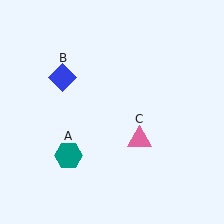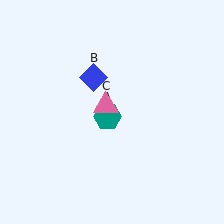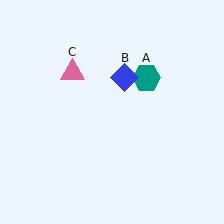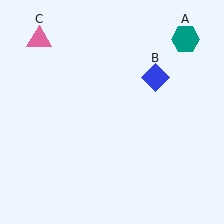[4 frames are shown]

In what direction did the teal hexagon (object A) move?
The teal hexagon (object A) moved up and to the right.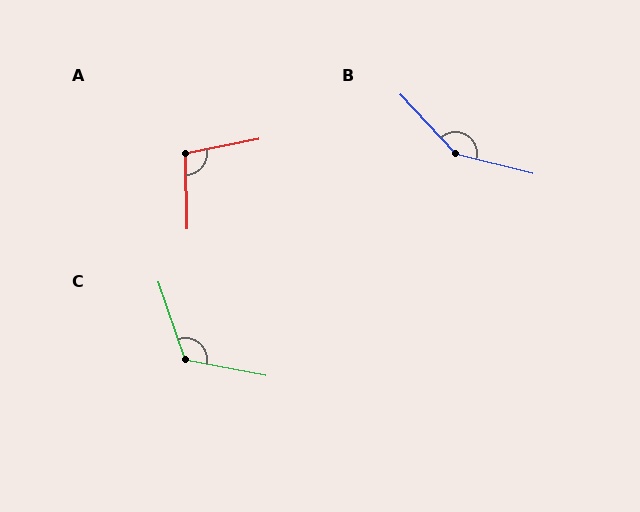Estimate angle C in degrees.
Approximately 120 degrees.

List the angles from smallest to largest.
A (100°), C (120°), B (148°).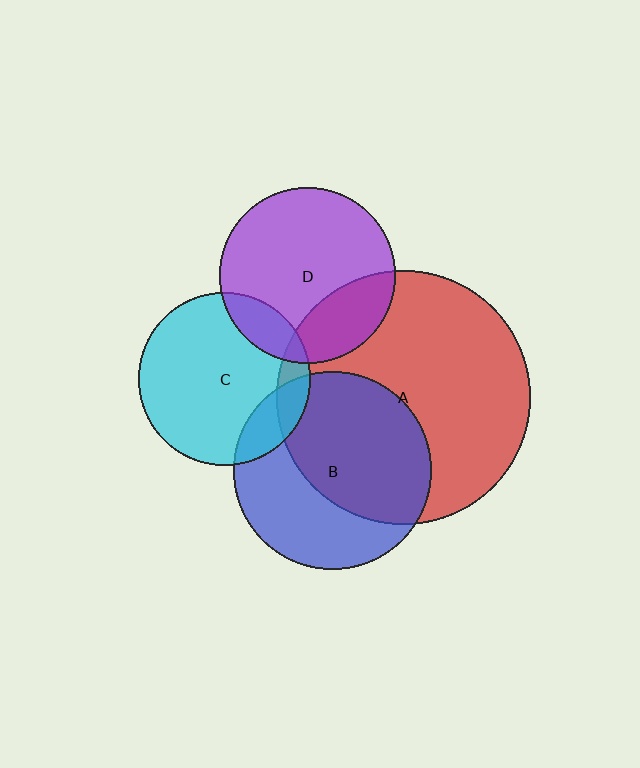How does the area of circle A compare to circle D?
Approximately 2.1 times.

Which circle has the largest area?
Circle A (red).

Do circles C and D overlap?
Yes.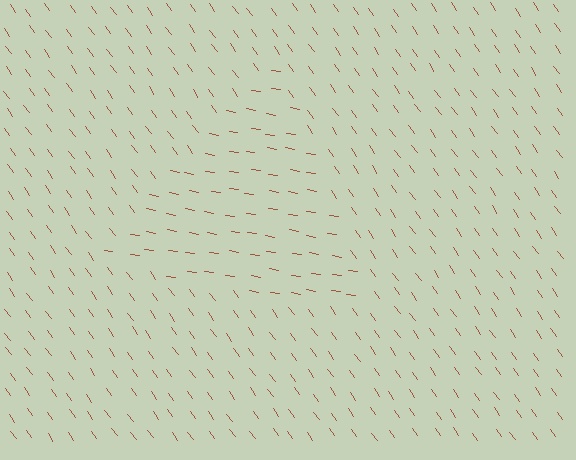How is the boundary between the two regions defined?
The boundary is defined purely by a change in line orientation (approximately 45 degrees difference). All lines are the same color and thickness.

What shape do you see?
I see a triangle.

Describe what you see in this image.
The image is filled with small brown line segments. A triangle region in the image has lines oriented differently from the surrounding lines, creating a visible texture boundary.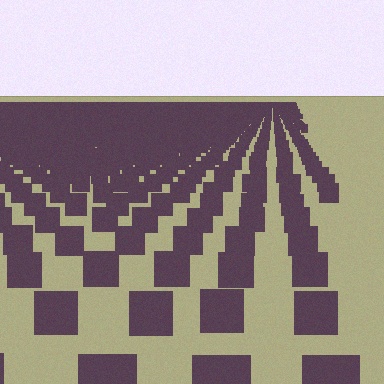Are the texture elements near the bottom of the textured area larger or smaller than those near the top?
Larger. Near the bottom, elements are closer to the viewer and appear at a bigger on-screen size.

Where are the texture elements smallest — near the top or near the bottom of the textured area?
Near the top.